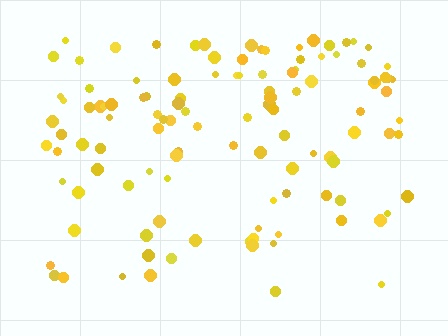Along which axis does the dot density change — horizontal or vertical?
Vertical.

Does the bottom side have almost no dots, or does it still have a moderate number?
Still a moderate number, just noticeably fewer than the top.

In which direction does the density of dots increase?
From bottom to top, with the top side densest.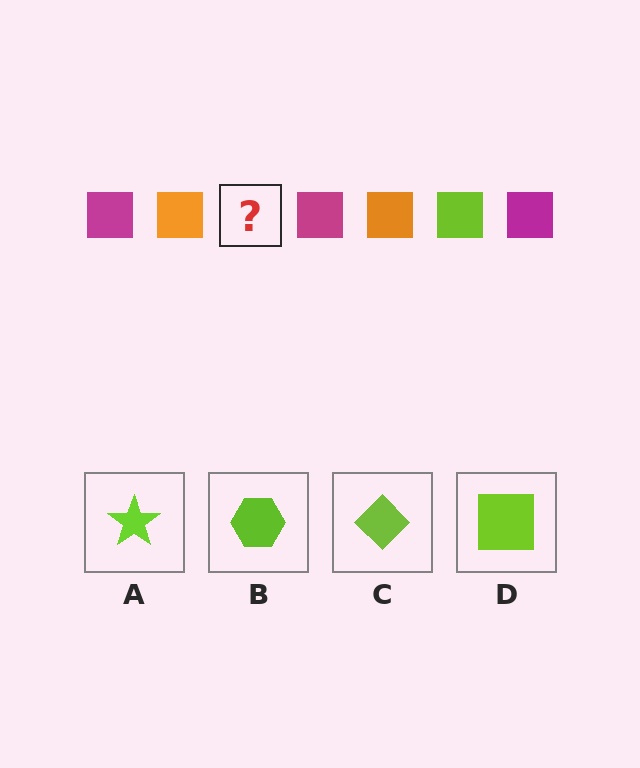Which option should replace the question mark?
Option D.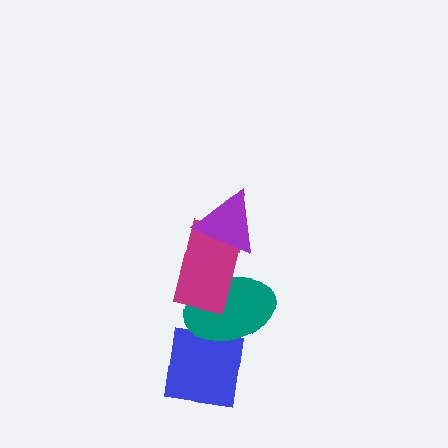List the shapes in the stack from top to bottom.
From top to bottom: the purple triangle, the magenta rectangle, the teal ellipse, the blue square.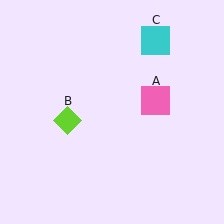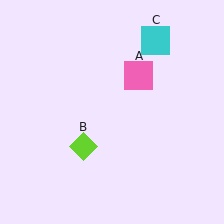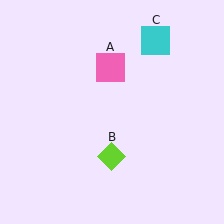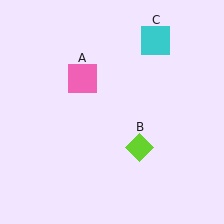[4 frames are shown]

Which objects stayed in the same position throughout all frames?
Cyan square (object C) remained stationary.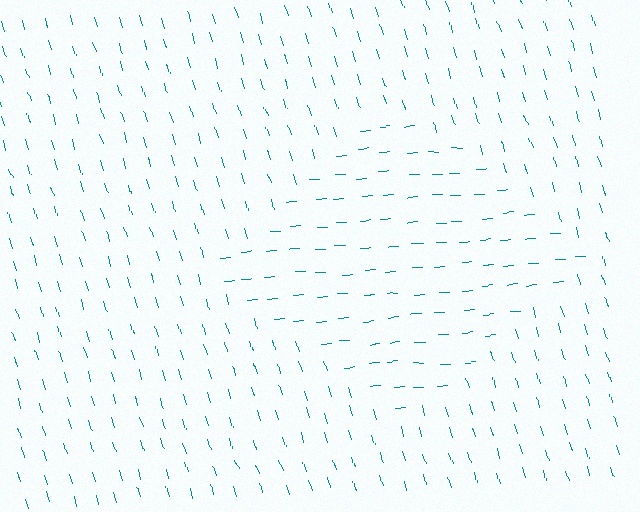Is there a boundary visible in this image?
Yes, there is a texture boundary formed by a change in line orientation.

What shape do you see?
I see a diamond.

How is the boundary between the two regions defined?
The boundary is defined purely by a change in line orientation (approximately 75 degrees difference). All lines are the same color and thickness.